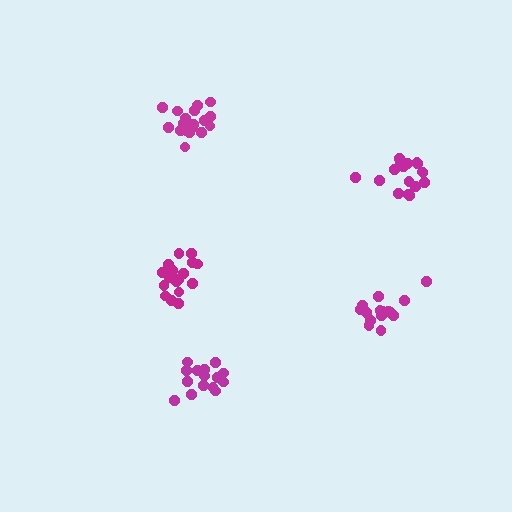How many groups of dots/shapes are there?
There are 5 groups.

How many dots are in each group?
Group 1: 18 dots, Group 2: 18 dots, Group 3: 15 dots, Group 4: 15 dots, Group 5: 17 dots (83 total).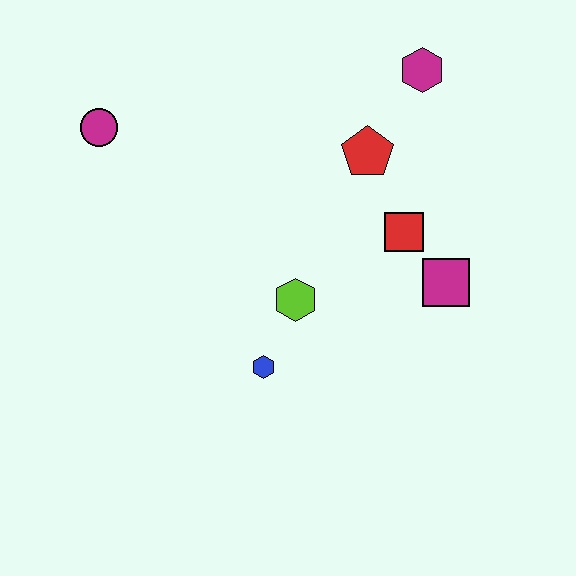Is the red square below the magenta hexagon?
Yes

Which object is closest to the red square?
The magenta square is closest to the red square.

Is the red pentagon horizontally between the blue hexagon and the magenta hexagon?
Yes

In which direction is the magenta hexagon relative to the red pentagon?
The magenta hexagon is above the red pentagon.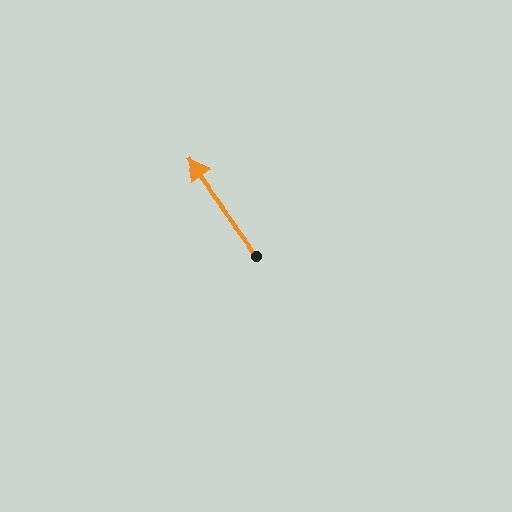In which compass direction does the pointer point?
Northwest.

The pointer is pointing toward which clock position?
Roughly 11 o'clock.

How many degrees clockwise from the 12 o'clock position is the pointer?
Approximately 323 degrees.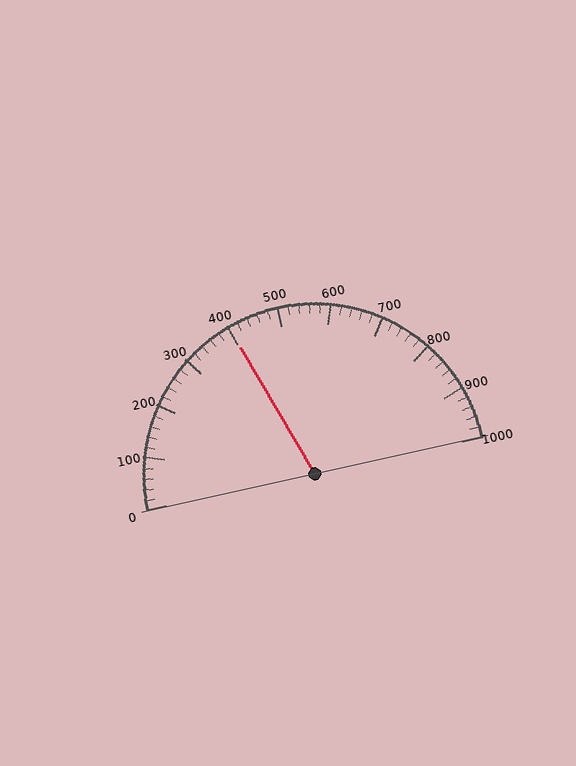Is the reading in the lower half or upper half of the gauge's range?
The reading is in the lower half of the range (0 to 1000).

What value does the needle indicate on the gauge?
The needle indicates approximately 400.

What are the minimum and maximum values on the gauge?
The gauge ranges from 0 to 1000.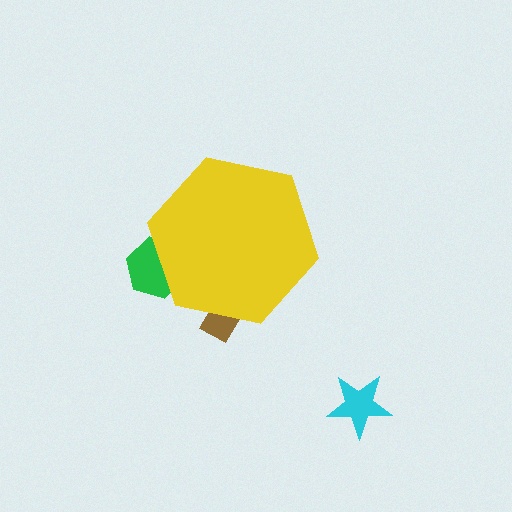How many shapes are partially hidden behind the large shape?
2 shapes are partially hidden.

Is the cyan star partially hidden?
No, the cyan star is fully visible.